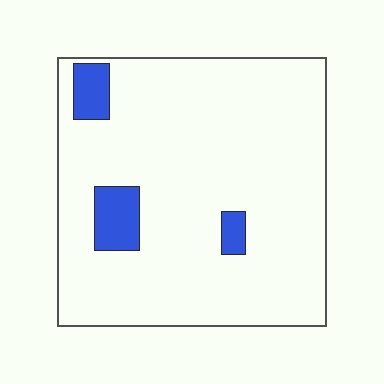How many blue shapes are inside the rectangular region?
3.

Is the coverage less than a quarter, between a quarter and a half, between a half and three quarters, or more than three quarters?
Less than a quarter.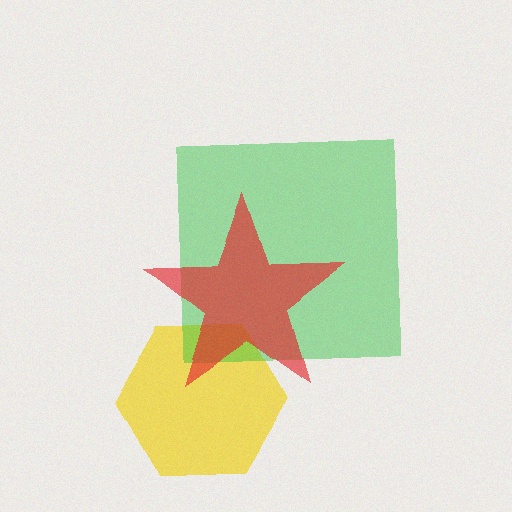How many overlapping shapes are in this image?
There are 3 overlapping shapes in the image.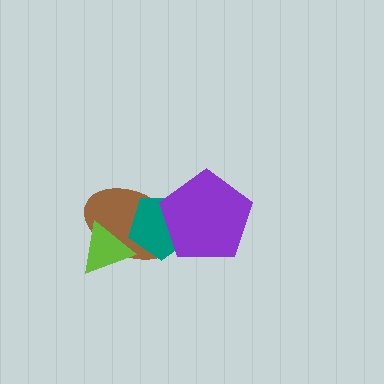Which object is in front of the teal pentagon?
The purple pentagon is in front of the teal pentagon.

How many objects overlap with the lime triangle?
1 object overlaps with the lime triangle.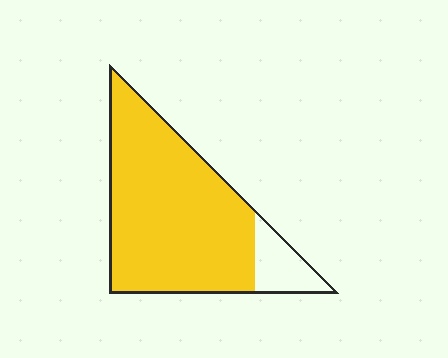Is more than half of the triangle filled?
Yes.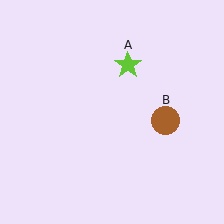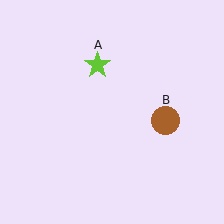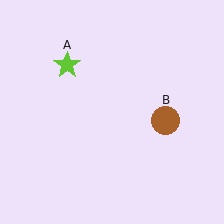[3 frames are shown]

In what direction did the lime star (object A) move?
The lime star (object A) moved left.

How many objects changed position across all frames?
1 object changed position: lime star (object A).